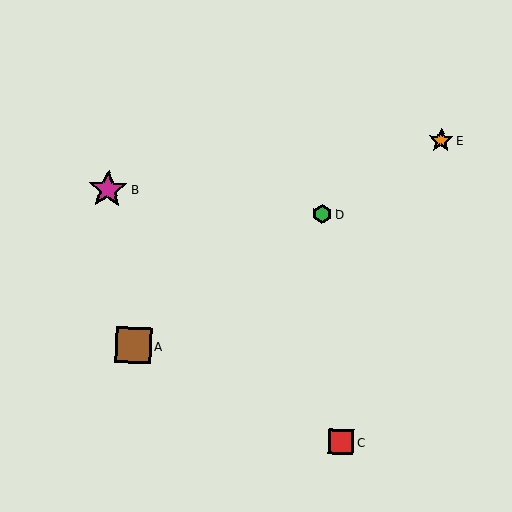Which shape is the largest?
The magenta star (labeled B) is the largest.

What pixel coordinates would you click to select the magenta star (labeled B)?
Click at (108, 189) to select the magenta star B.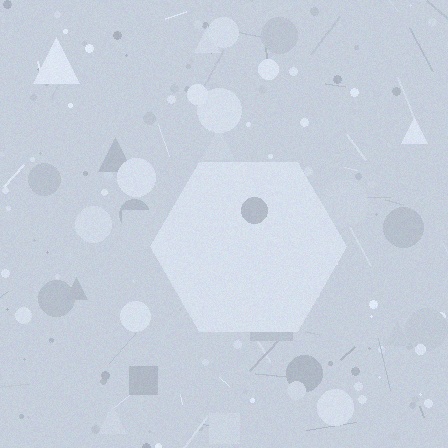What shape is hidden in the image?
A hexagon is hidden in the image.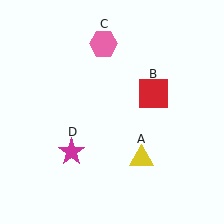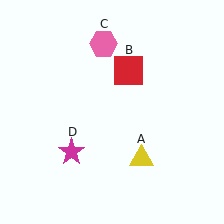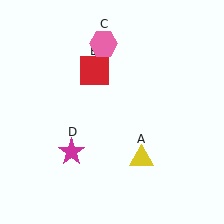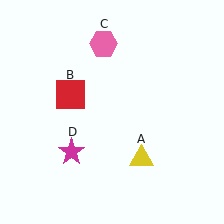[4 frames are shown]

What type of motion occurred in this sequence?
The red square (object B) rotated counterclockwise around the center of the scene.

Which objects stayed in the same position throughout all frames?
Yellow triangle (object A) and pink hexagon (object C) and magenta star (object D) remained stationary.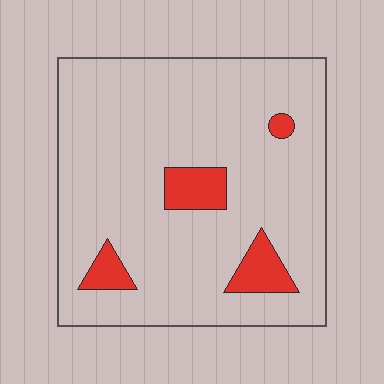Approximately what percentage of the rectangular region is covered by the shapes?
Approximately 10%.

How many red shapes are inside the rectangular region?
4.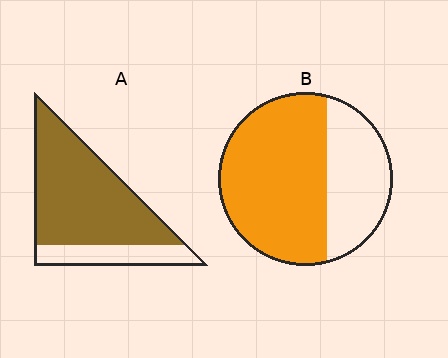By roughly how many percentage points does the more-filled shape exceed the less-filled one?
By roughly 10 percentage points (A over B).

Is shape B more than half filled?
Yes.